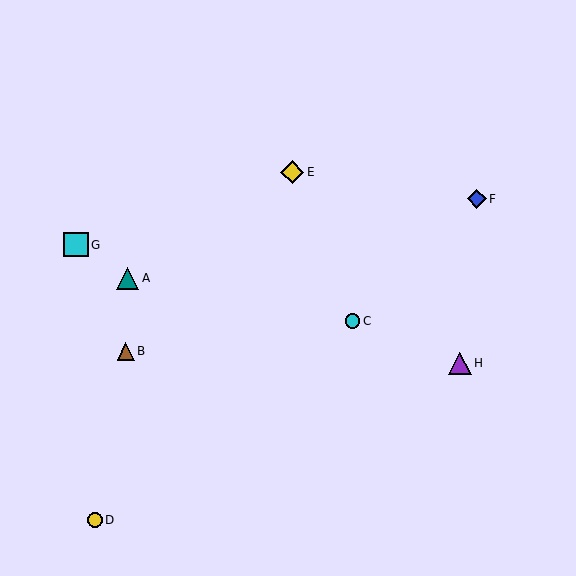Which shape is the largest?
The cyan square (labeled G) is the largest.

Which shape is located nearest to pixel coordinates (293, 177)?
The yellow diamond (labeled E) at (292, 172) is nearest to that location.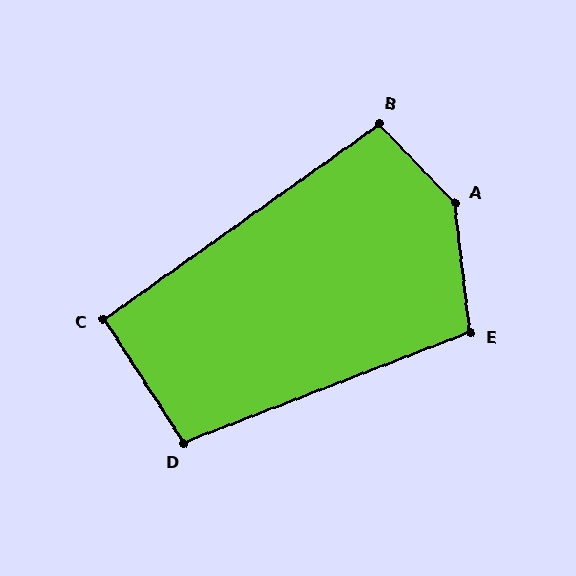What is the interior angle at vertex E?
Approximately 105 degrees (obtuse).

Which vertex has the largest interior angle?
A, at approximately 143 degrees.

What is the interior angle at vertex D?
Approximately 102 degrees (obtuse).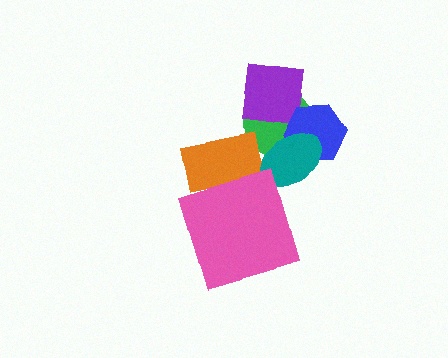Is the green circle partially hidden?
Yes, it is partially covered by another shape.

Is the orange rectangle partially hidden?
Yes, it is partially covered by another shape.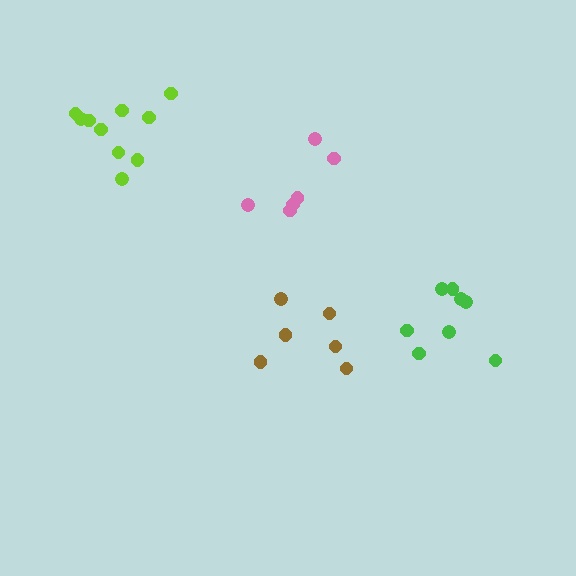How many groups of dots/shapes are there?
There are 4 groups.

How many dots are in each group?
Group 1: 8 dots, Group 2: 6 dots, Group 3: 6 dots, Group 4: 10 dots (30 total).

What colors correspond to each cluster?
The clusters are colored: green, pink, brown, lime.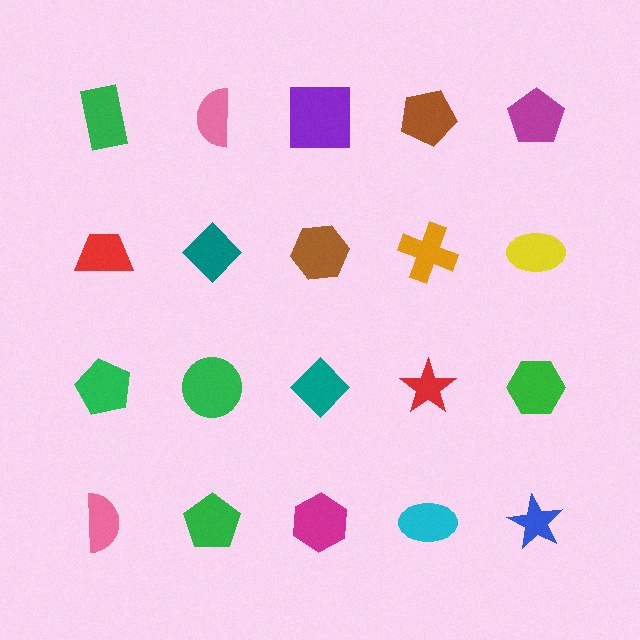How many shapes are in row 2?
5 shapes.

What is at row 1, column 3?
A purple square.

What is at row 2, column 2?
A teal diamond.